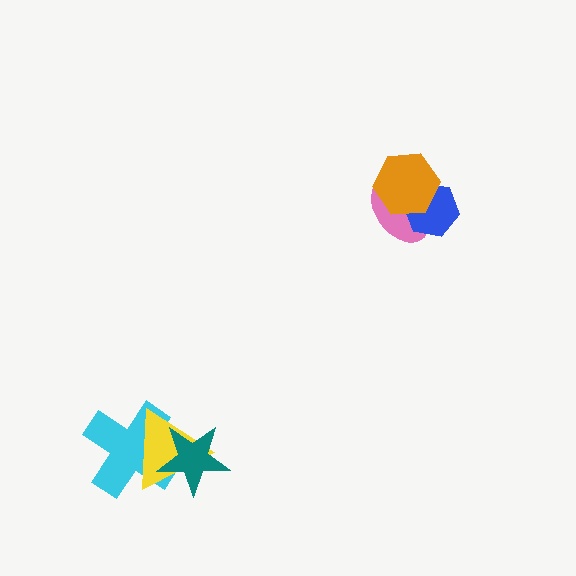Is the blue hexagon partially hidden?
Yes, it is partially covered by another shape.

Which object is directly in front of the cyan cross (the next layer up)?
The yellow triangle is directly in front of the cyan cross.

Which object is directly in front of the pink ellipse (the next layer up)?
The blue hexagon is directly in front of the pink ellipse.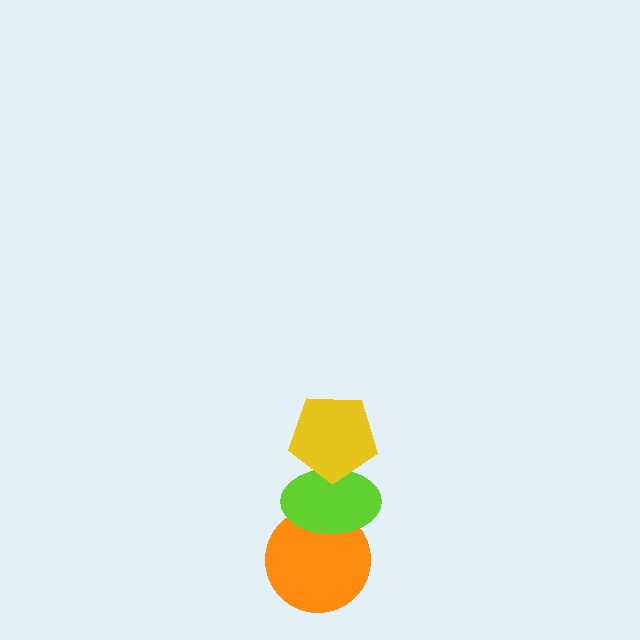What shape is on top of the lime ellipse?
The yellow pentagon is on top of the lime ellipse.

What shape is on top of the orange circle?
The lime ellipse is on top of the orange circle.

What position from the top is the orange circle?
The orange circle is 3rd from the top.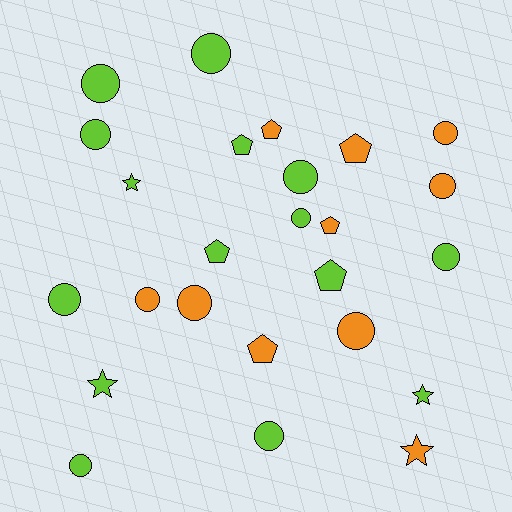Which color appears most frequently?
Lime, with 15 objects.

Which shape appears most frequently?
Circle, with 14 objects.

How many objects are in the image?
There are 25 objects.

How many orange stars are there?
There is 1 orange star.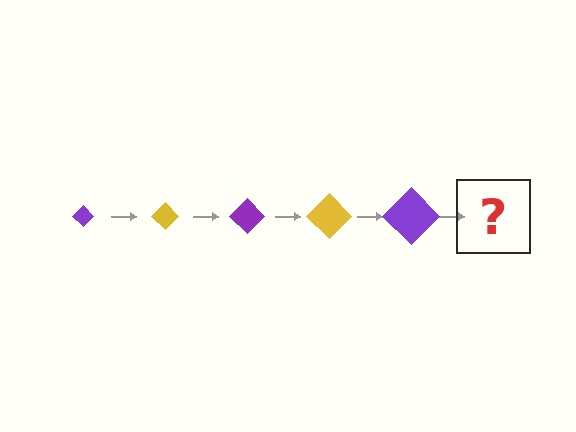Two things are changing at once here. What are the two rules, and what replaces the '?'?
The two rules are that the diamond grows larger each step and the color cycles through purple and yellow. The '?' should be a yellow diamond, larger than the previous one.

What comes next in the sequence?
The next element should be a yellow diamond, larger than the previous one.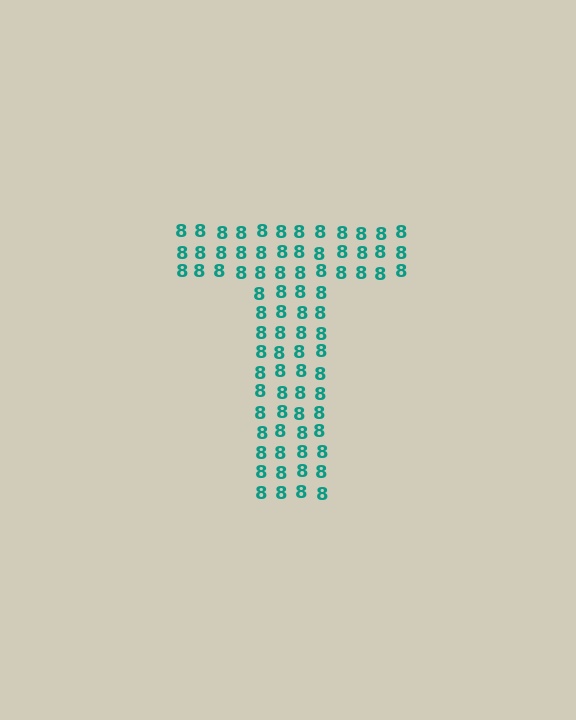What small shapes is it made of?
It is made of small digit 8's.